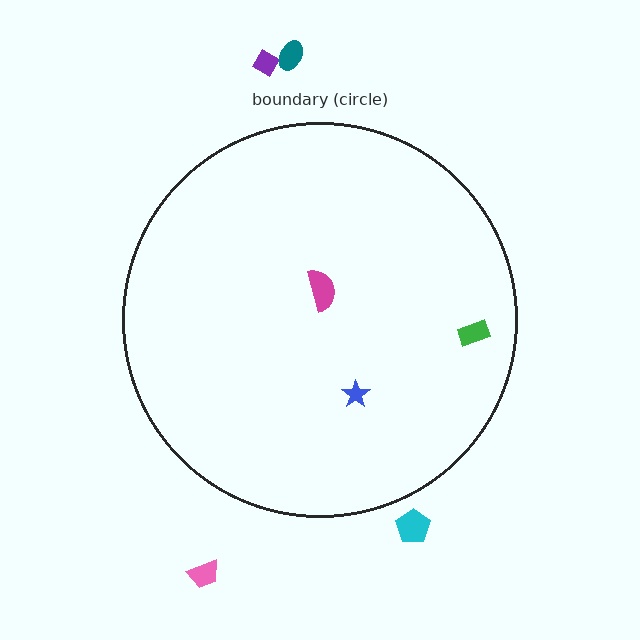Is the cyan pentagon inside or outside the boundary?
Outside.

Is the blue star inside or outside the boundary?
Inside.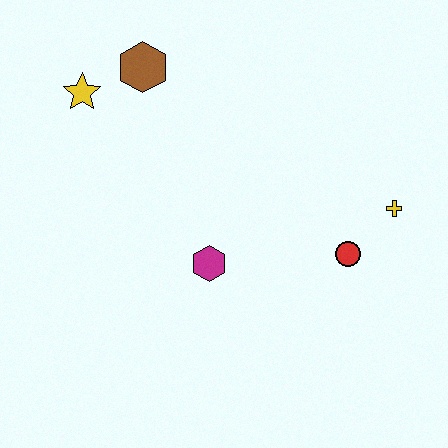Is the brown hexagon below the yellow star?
No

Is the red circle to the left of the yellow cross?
Yes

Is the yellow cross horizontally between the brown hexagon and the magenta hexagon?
No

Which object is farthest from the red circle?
The yellow star is farthest from the red circle.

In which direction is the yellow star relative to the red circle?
The yellow star is to the left of the red circle.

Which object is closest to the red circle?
The yellow cross is closest to the red circle.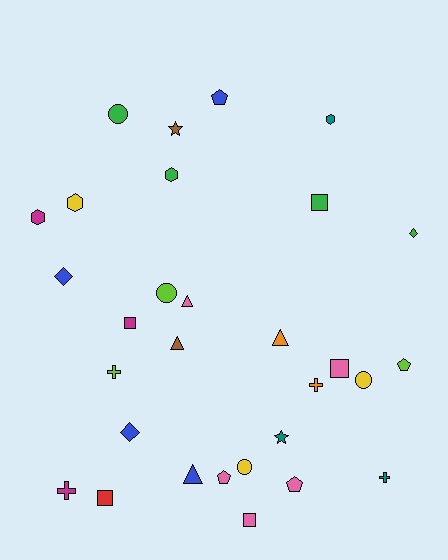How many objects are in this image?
There are 30 objects.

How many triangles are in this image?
There are 4 triangles.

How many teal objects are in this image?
There are 3 teal objects.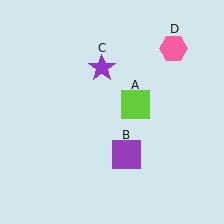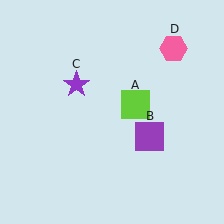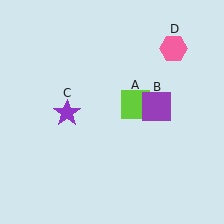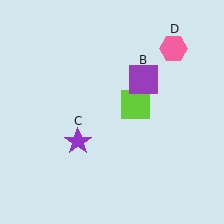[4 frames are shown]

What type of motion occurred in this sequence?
The purple square (object B), purple star (object C) rotated counterclockwise around the center of the scene.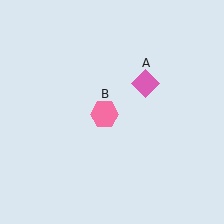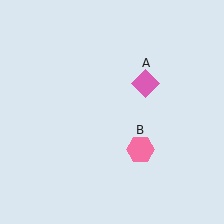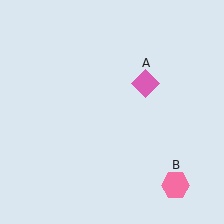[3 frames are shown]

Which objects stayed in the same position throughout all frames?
Pink diamond (object A) remained stationary.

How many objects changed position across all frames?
1 object changed position: pink hexagon (object B).